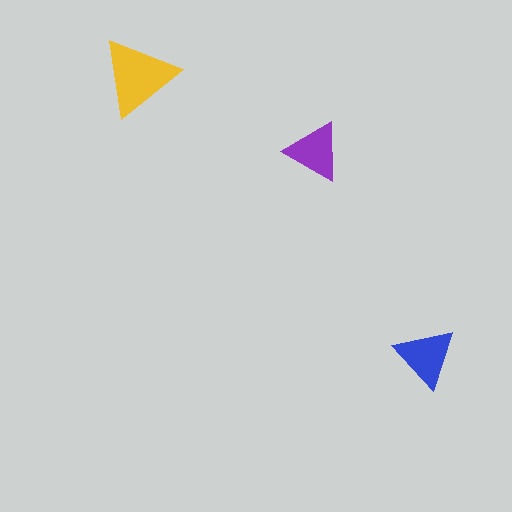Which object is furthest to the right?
The blue triangle is rightmost.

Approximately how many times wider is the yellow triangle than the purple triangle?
About 1.5 times wider.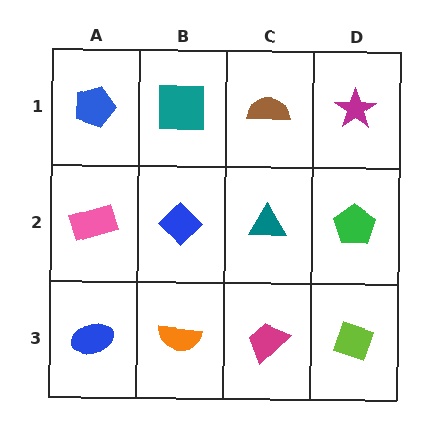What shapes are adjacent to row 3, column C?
A teal triangle (row 2, column C), an orange semicircle (row 3, column B), a lime diamond (row 3, column D).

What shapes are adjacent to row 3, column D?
A green pentagon (row 2, column D), a magenta trapezoid (row 3, column C).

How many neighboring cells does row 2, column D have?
3.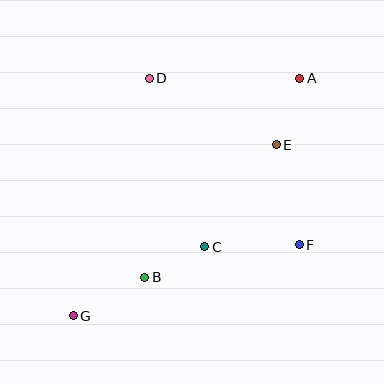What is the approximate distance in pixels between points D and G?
The distance between D and G is approximately 250 pixels.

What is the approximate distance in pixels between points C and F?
The distance between C and F is approximately 94 pixels.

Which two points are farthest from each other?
Points A and G are farthest from each other.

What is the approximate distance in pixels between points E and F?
The distance between E and F is approximately 103 pixels.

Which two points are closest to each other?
Points B and C are closest to each other.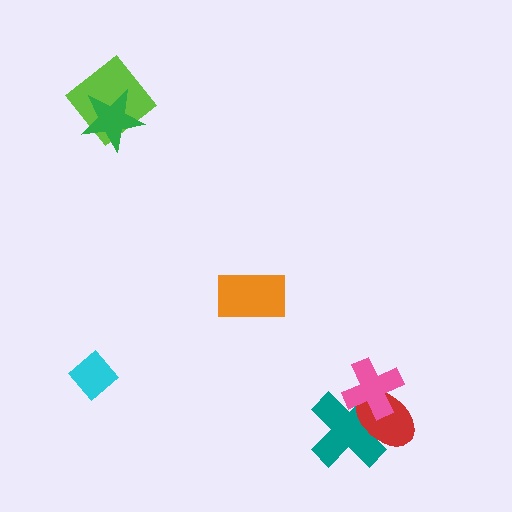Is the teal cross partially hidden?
Yes, it is partially covered by another shape.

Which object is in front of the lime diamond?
The green star is in front of the lime diamond.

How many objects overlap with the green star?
1 object overlaps with the green star.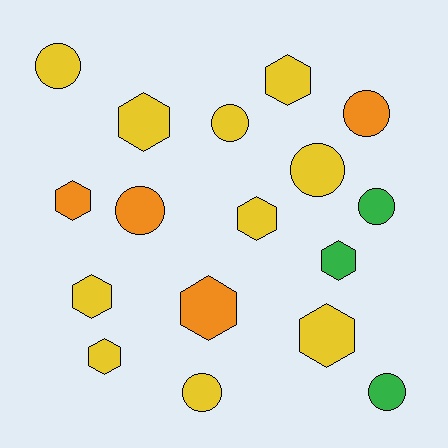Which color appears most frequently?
Yellow, with 10 objects.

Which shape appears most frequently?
Hexagon, with 9 objects.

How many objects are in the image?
There are 17 objects.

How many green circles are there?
There are 2 green circles.